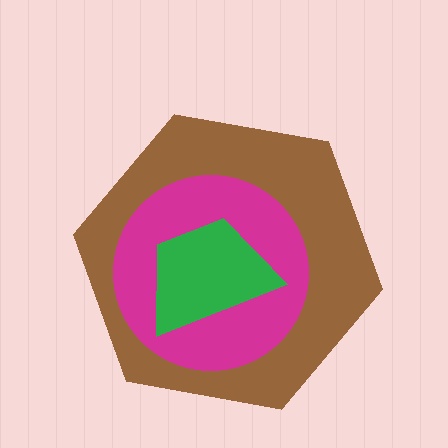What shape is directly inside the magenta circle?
The green trapezoid.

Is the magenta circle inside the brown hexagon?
Yes.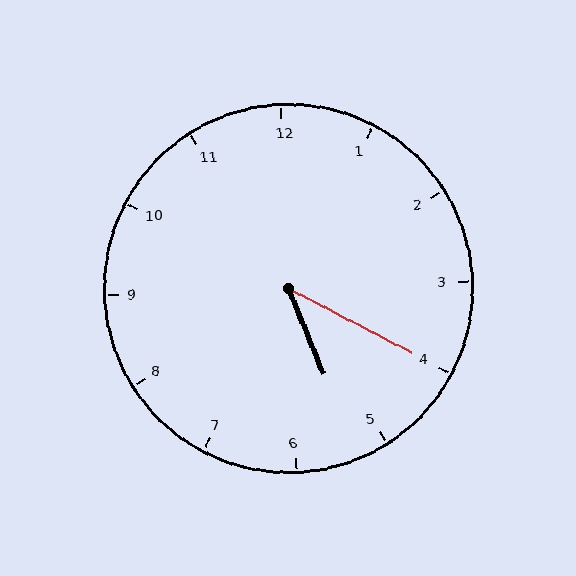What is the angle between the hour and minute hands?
Approximately 40 degrees.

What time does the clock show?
5:20.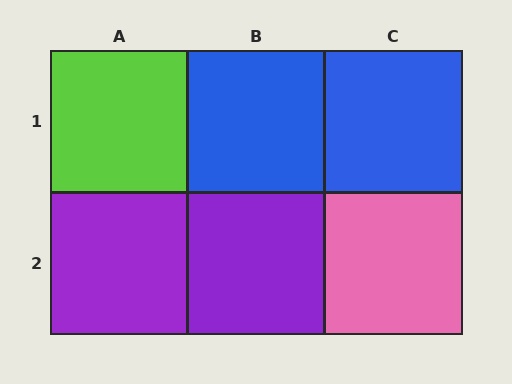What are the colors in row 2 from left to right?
Purple, purple, pink.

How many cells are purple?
2 cells are purple.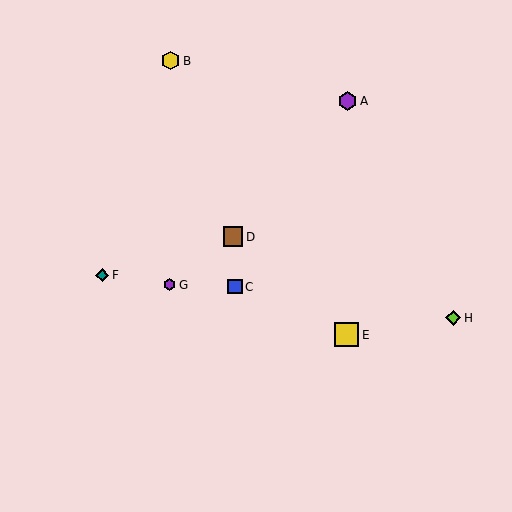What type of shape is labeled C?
Shape C is a blue square.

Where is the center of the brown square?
The center of the brown square is at (233, 237).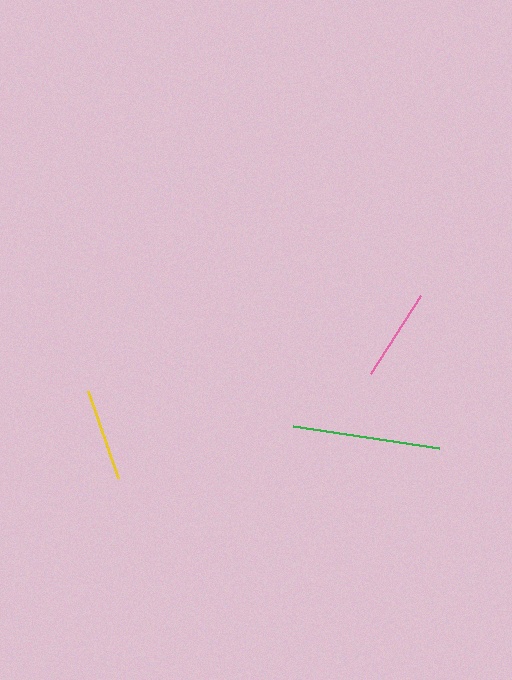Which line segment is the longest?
The green line is the longest at approximately 147 pixels.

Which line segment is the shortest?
The yellow line is the shortest at approximately 92 pixels.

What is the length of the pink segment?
The pink segment is approximately 92 pixels long.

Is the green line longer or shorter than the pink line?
The green line is longer than the pink line.